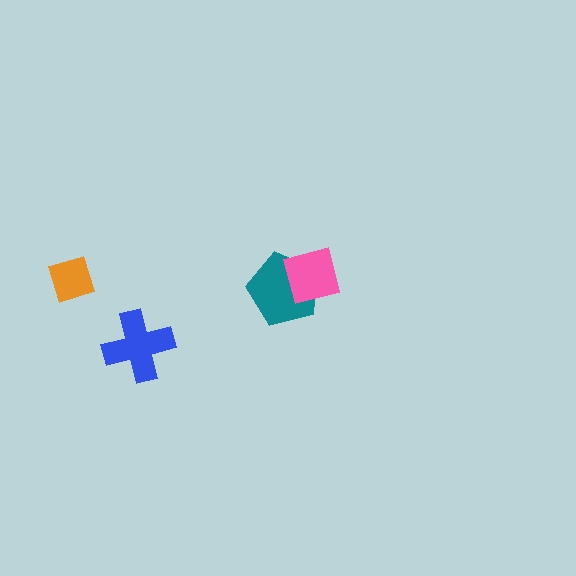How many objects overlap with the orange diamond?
0 objects overlap with the orange diamond.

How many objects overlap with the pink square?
1 object overlaps with the pink square.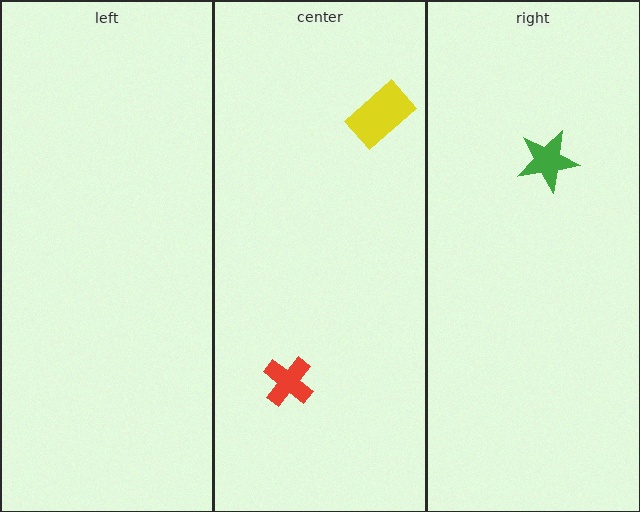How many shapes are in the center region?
2.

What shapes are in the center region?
The yellow rectangle, the red cross.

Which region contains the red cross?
The center region.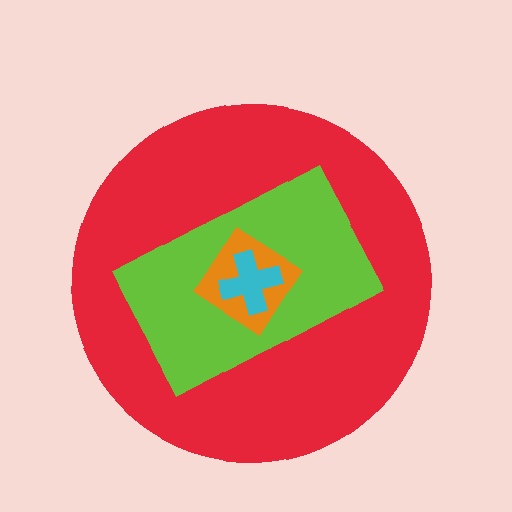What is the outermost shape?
The red circle.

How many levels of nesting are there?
4.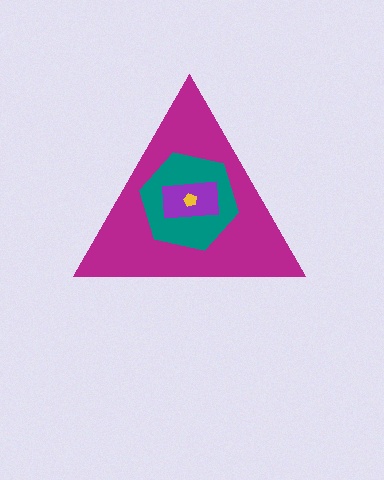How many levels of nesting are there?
4.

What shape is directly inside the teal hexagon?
The purple rectangle.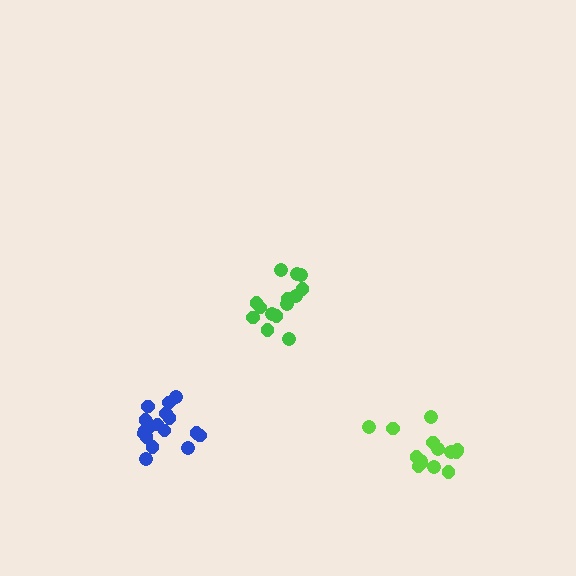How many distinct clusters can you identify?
There are 3 distinct clusters.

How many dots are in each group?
Group 1: 14 dots, Group 2: 17 dots, Group 3: 14 dots (45 total).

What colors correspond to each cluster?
The clusters are colored: green, blue, lime.